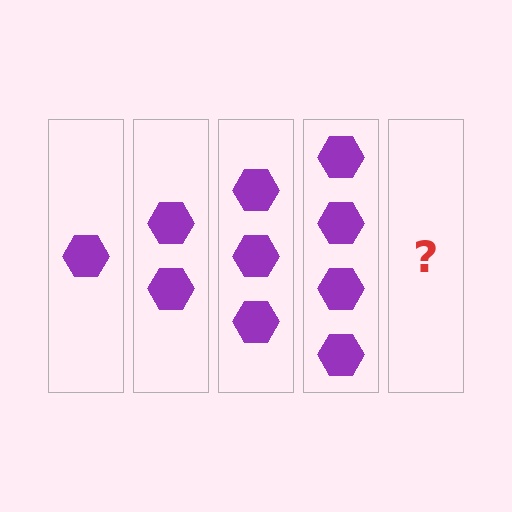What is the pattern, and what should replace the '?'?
The pattern is that each step adds one more hexagon. The '?' should be 5 hexagons.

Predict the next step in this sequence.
The next step is 5 hexagons.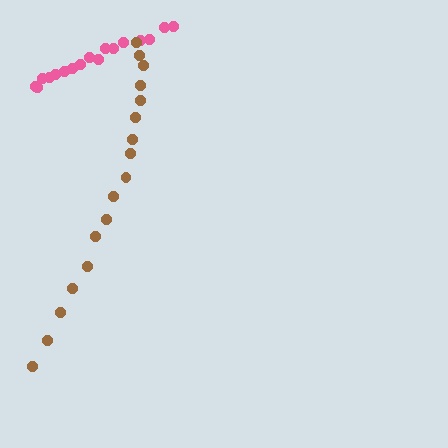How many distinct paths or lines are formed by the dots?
There are 2 distinct paths.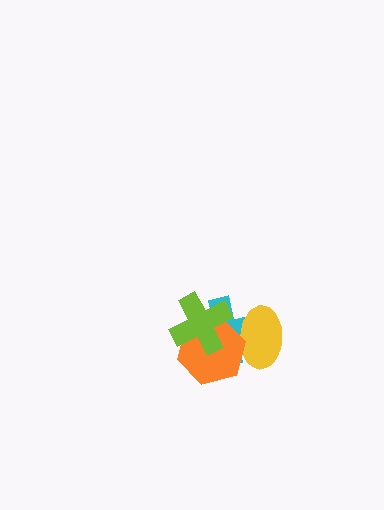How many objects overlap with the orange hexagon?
3 objects overlap with the orange hexagon.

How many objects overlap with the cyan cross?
3 objects overlap with the cyan cross.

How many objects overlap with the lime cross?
2 objects overlap with the lime cross.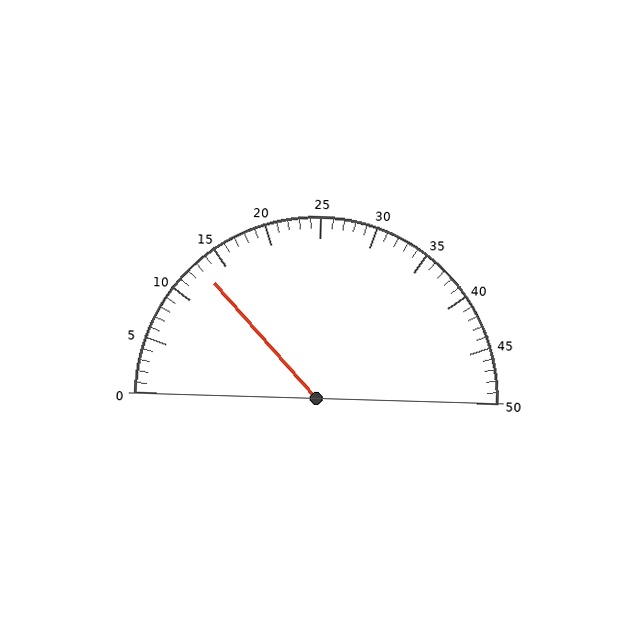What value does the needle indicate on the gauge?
The needle indicates approximately 13.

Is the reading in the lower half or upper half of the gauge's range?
The reading is in the lower half of the range (0 to 50).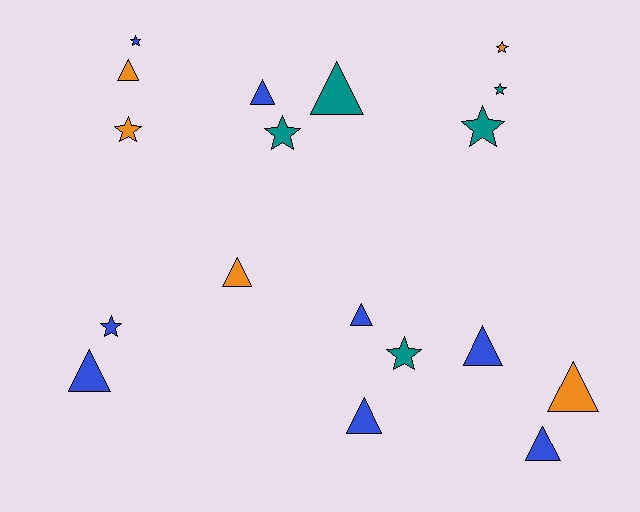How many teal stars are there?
There are 4 teal stars.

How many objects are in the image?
There are 18 objects.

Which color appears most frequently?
Blue, with 8 objects.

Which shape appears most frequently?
Triangle, with 10 objects.